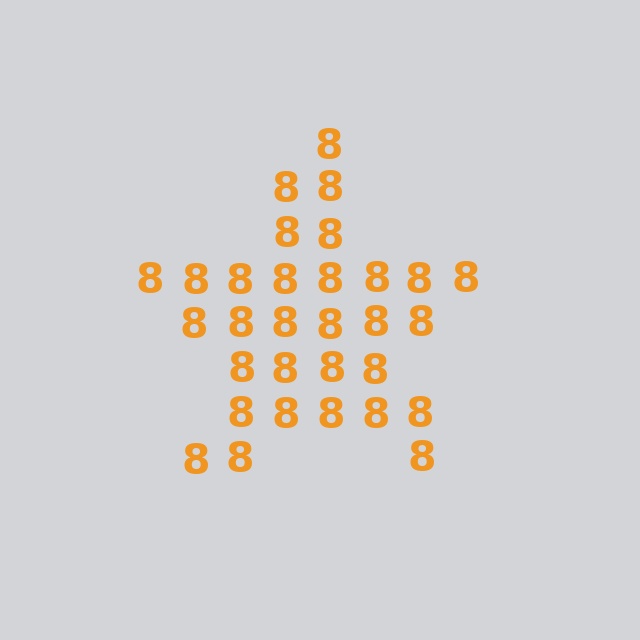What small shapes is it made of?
It is made of small digit 8's.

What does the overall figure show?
The overall figure shows a star.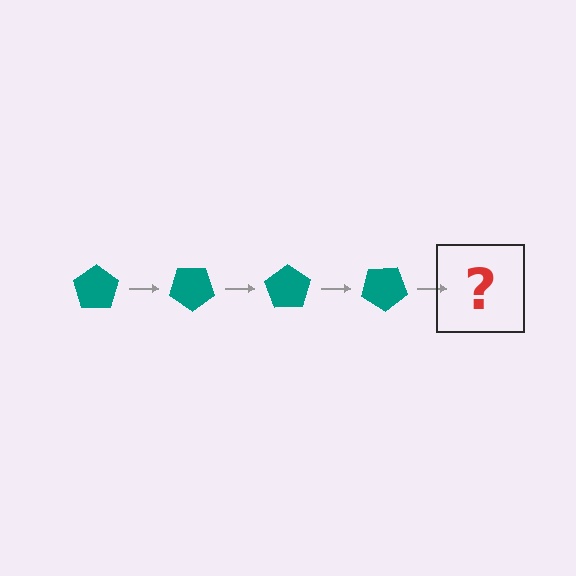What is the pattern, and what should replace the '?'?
The pattern is that the pentagon rotates 35 degrees each step. The '?' should be a teal pentagon rotated 140 degrees.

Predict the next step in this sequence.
The next step is a teal pentagon rotated 140 degrees.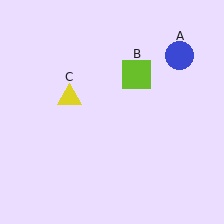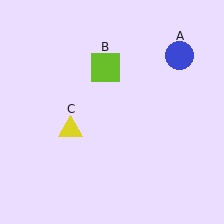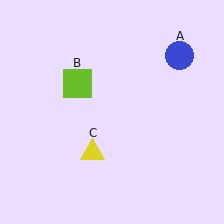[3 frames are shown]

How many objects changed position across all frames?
2 objects changed position: lime square (object B), yellow triangle (object C).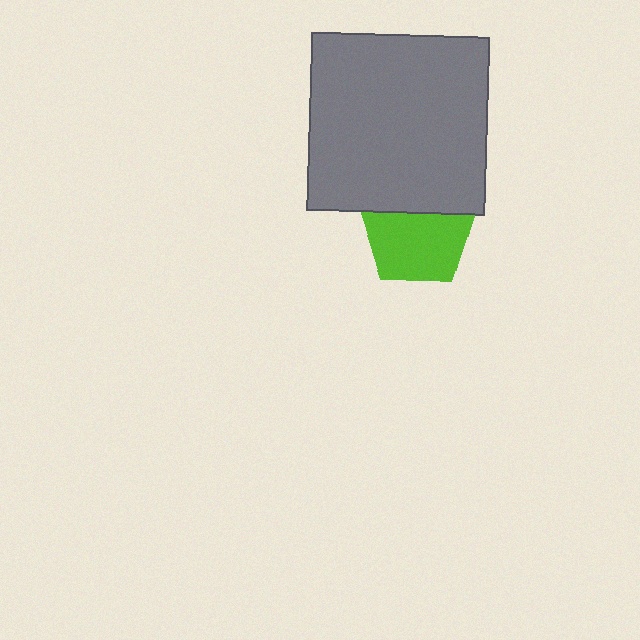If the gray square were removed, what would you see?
You would see the complete lime pentagon.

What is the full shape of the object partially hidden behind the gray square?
The partially hidden object is a lime pentagon.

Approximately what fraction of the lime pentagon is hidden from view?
Roughly 30% of the lime pentagon is hidden behind the gray square.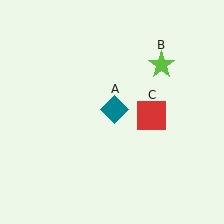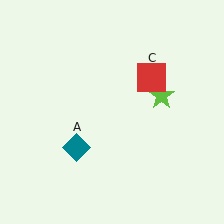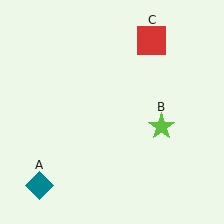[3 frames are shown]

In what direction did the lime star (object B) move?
The lime star (object B) moved down.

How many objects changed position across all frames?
3 objects changed position: teal diamond (object A), lime star (object B), red square (object C).